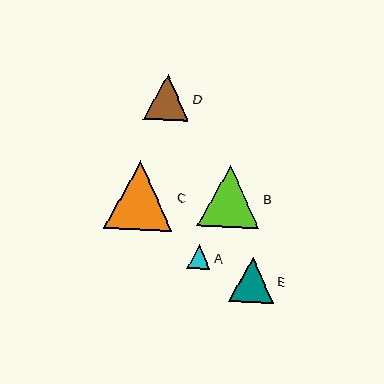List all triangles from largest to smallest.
From largest to smallest: C, B, D, E, A.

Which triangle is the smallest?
Triangle A is the smallest with a size of approximately 23 pixels.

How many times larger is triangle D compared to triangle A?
Triangle D is approximately 2.0 times the size of triangle A.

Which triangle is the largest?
Triangle C is the largest with a size of approximately 69 pixels.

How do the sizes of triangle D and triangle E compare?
Triangle D and triangle E are approximately the same size.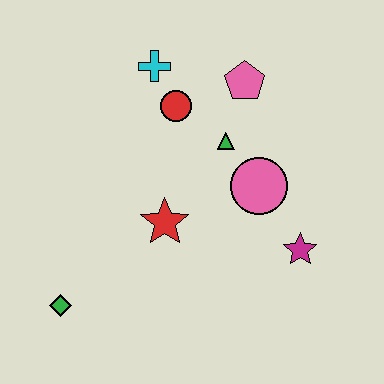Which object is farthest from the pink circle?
The green diamond is farthest from the pink circle.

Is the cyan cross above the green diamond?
Yes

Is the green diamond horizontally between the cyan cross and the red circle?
No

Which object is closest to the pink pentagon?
The green triangle is closest to the pink pentagon.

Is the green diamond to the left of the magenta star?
Yes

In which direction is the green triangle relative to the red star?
The green triangle is above the red star.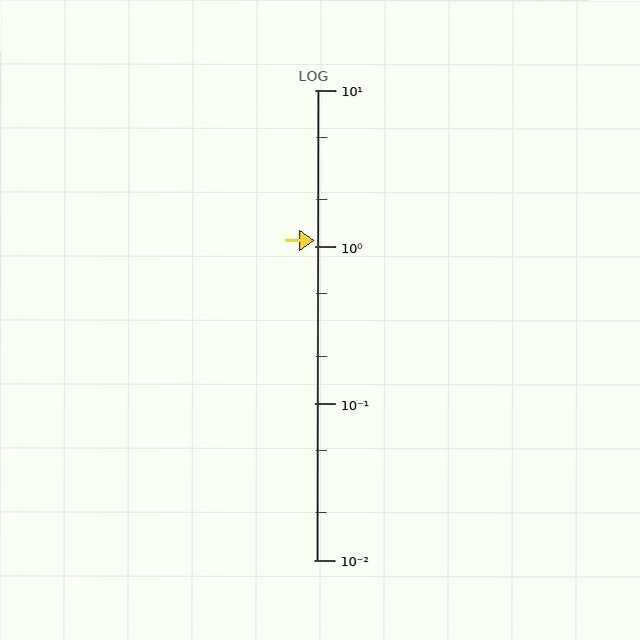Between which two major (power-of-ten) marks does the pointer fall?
The pointer is between 1 and 10.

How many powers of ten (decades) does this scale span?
The scale spans 3 decades, from 0.01 to 10.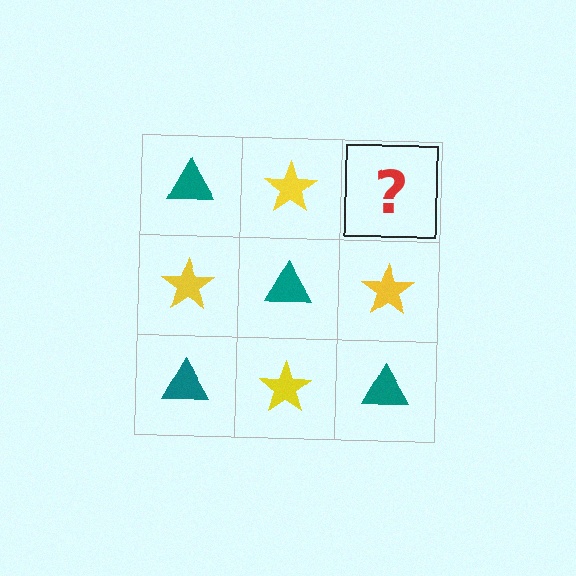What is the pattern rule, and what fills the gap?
The rule is that it alternates teal triangle and yellow star in a checkerboard pattern. The gap should be filled with a teal triangle.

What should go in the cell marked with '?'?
The missing cell should contain a teal triangle.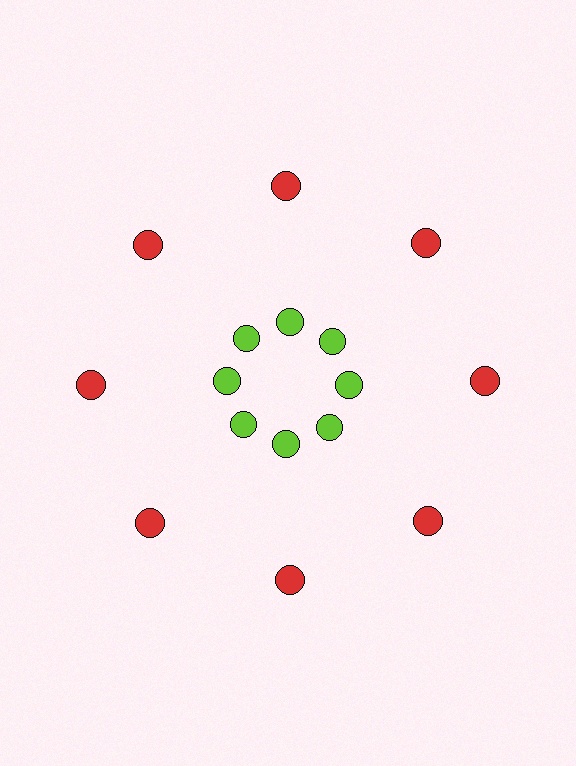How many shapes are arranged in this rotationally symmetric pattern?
There are 16 shapes, arranged in 8 groups of 2.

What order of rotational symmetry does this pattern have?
This pattern has 8-fold rotational symmetry.